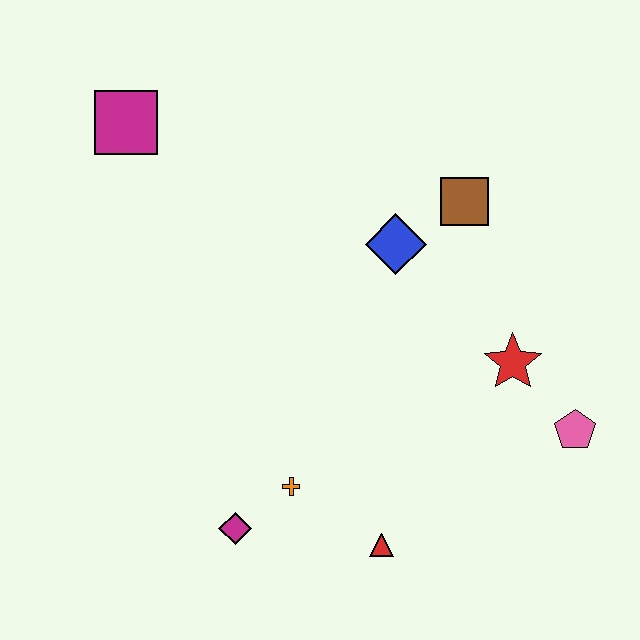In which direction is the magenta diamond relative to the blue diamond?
The magenta diamond is below the blue diamond.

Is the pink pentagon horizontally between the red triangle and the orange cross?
No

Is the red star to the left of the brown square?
No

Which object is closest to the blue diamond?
The brown square is closest to the blue diamond.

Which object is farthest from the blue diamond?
The magenta diamond is farthest from the blue diamond.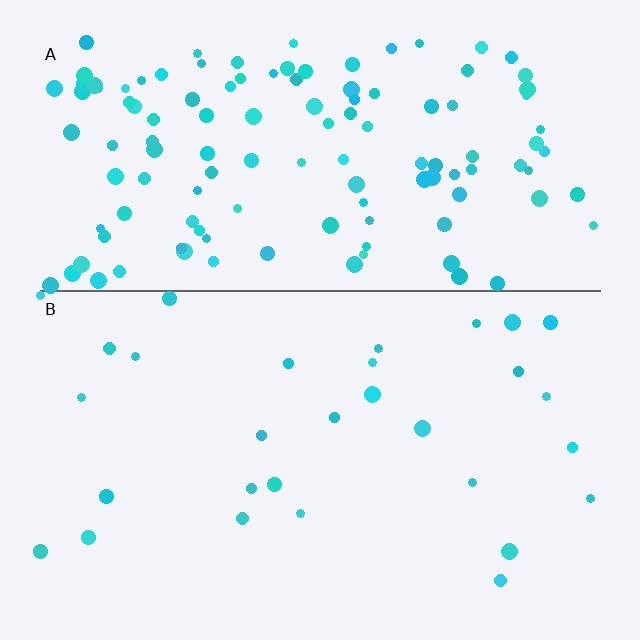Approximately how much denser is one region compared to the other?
Approximately 4.3× — region A over region B.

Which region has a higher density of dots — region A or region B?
A (the top).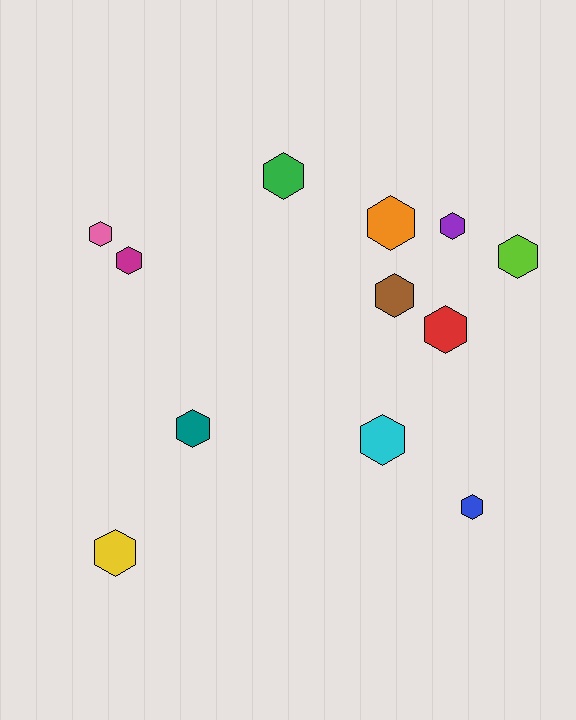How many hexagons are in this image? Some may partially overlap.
There are 12 hexagons.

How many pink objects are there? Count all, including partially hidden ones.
There is 1 pink object.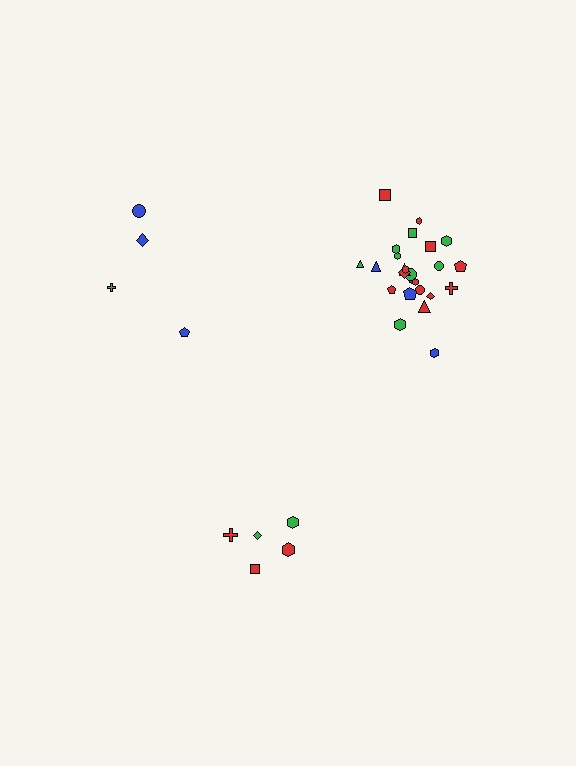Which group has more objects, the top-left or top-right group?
The top-right group.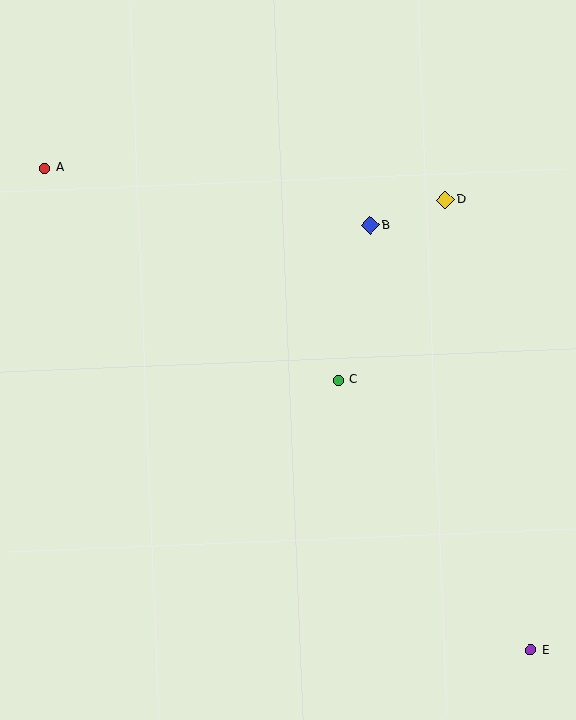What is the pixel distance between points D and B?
The distance between D and B is 80 pixels.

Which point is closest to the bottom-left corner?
Point C is closest to the bottom-left corner.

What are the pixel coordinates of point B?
Point B is at (370, 225).